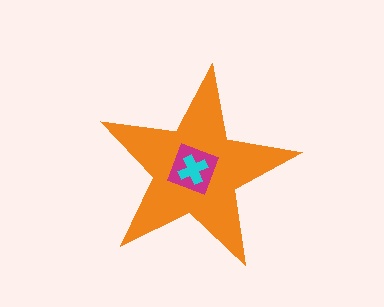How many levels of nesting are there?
3.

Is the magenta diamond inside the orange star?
Yes.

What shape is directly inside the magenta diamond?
The cyan cross.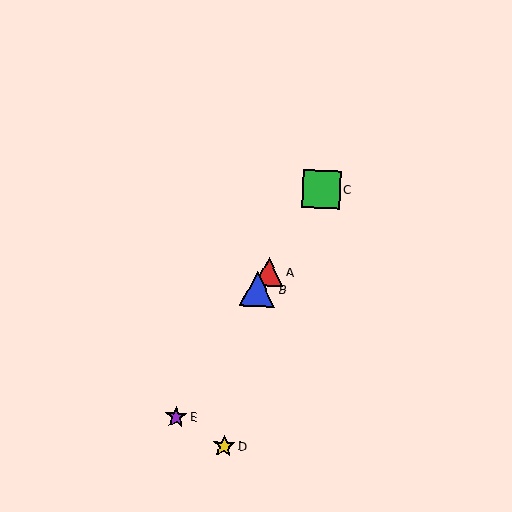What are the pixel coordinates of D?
Object D is at (224, 446).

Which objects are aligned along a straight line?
Objects A, B, C, E are aligned along a straight line.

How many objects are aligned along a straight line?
4 objects (A, B, C, E) are aligned along a straight line.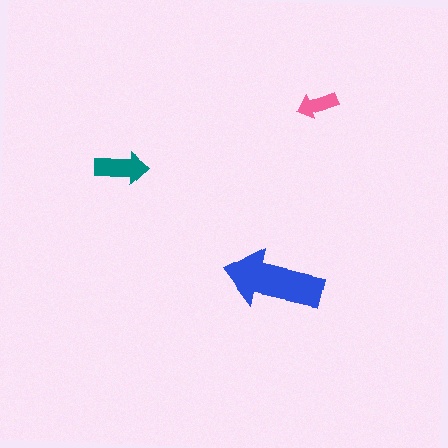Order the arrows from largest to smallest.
the blue one, the teal one, the pink one.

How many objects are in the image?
There are 3 objects in the image.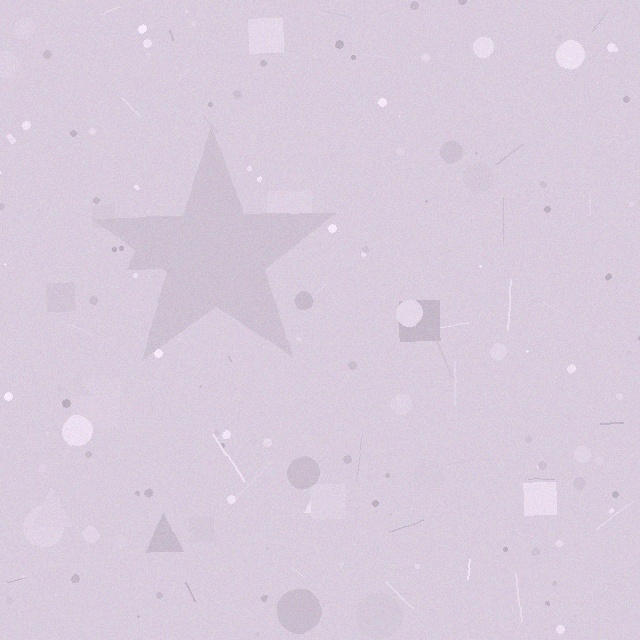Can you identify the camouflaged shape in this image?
The camouflaged shape is a star.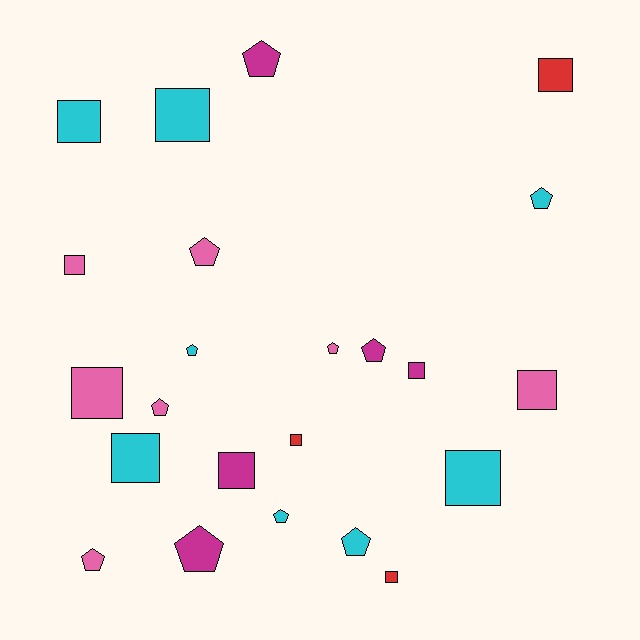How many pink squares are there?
There are 3 pink squares.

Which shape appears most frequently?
Square, with 12 objects.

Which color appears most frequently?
Cyan, with 8 objects.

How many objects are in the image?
There are 23 objects.